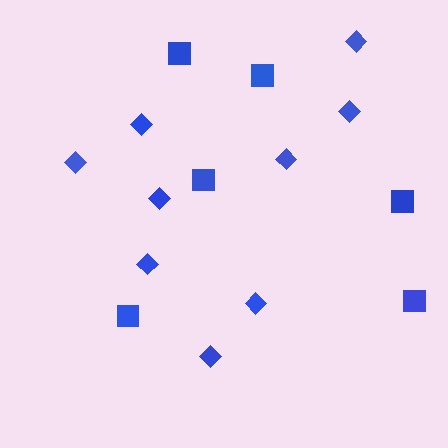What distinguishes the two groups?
There are 2 groups: one group of squares (6) and one group of diamonds (9).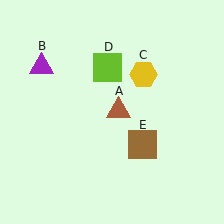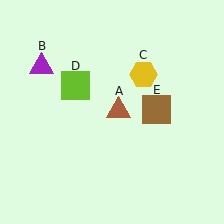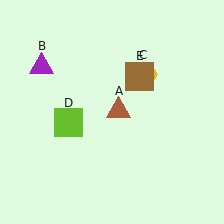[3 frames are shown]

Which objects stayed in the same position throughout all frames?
Brown triangle (object A) and purple triangle (object B) and yellow hexagon (object C) remained stationary.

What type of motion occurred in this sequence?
The lime square (object D), brown square (object E) rotated counterclockwise around the center of the scene.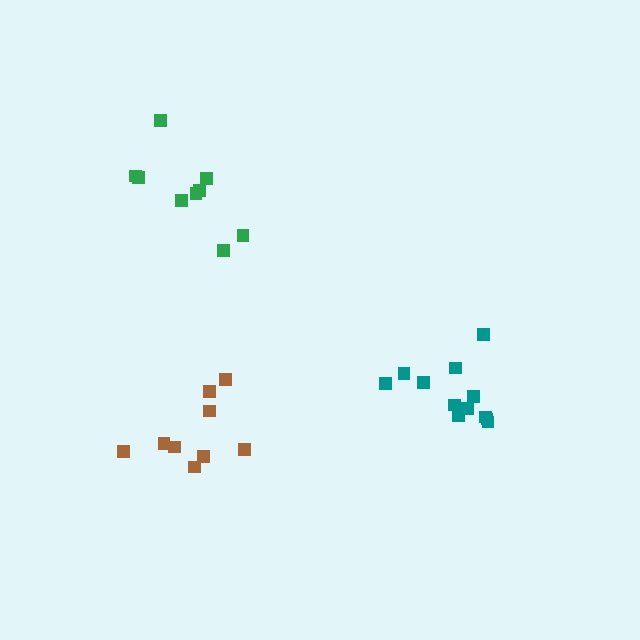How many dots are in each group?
Group 1: 12 dots, Group 2: 9 dots, Group 3: 9 dots (30 total).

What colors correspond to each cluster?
The clusters are colored: teal, green, brown.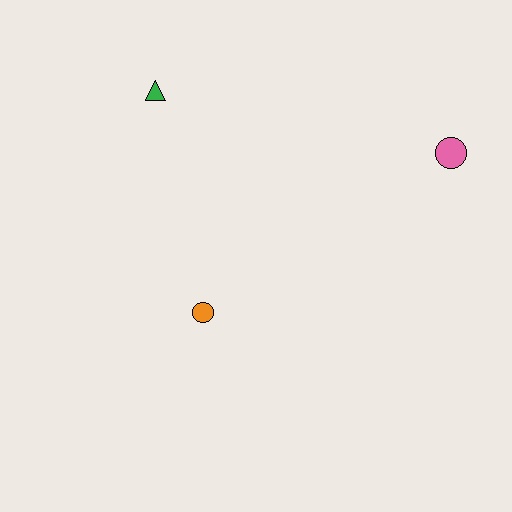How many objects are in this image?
There are 3 objects.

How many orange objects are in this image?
There is 1 orange object.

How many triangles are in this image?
There is 1 triangle.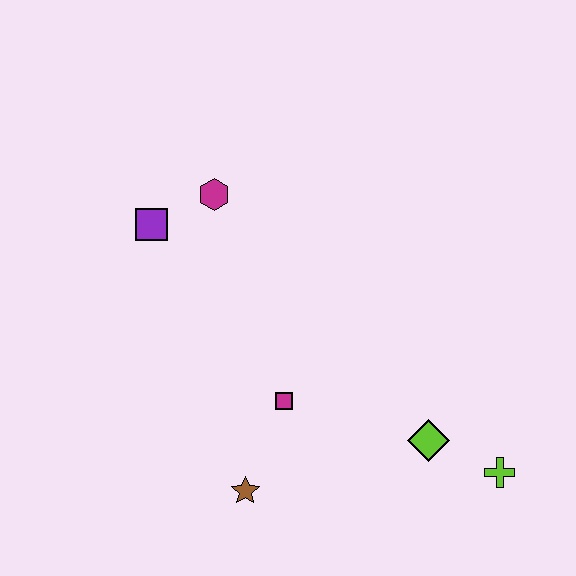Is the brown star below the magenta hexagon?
Yes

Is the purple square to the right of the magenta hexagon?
No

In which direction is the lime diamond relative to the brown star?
The lime diamond is to the right of the brown star.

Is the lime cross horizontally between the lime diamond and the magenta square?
No